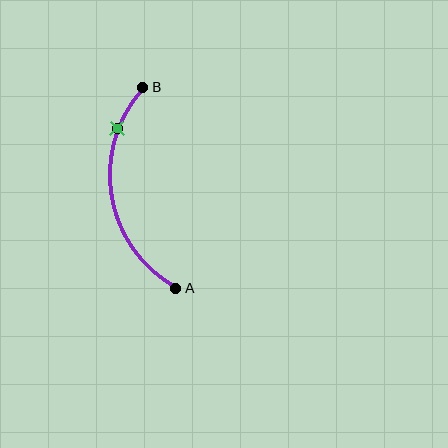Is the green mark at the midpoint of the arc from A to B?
No. The green mark lies on the arc but is closer to endpoint B. The arc midpoint would be at the point on the curve equidistant along the arc from both A and B.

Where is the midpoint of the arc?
The arc midpoint is the point on the curve farthest from the straight line joining A and B. It sits to the left of that line.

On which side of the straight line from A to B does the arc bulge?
The arc bulges to the left of the straight line connecting A and B.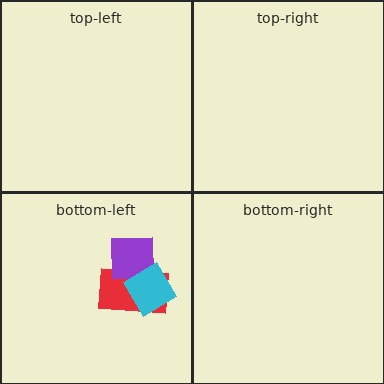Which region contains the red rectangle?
The bottom-left region.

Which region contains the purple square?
The bottom-left region.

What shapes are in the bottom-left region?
The red rectangle, the purple square, the cyan diamond.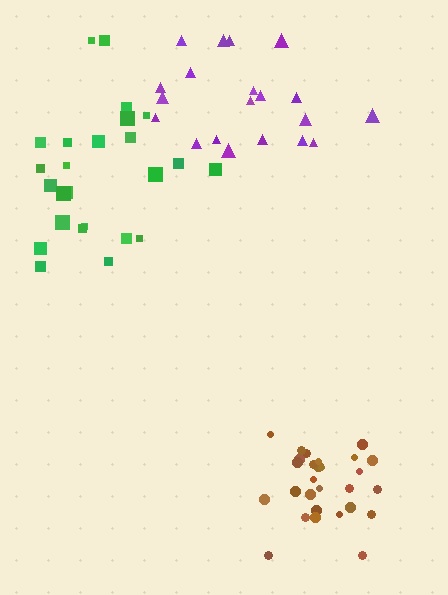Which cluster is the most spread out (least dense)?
Purple.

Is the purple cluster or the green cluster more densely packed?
Green.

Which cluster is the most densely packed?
Brown.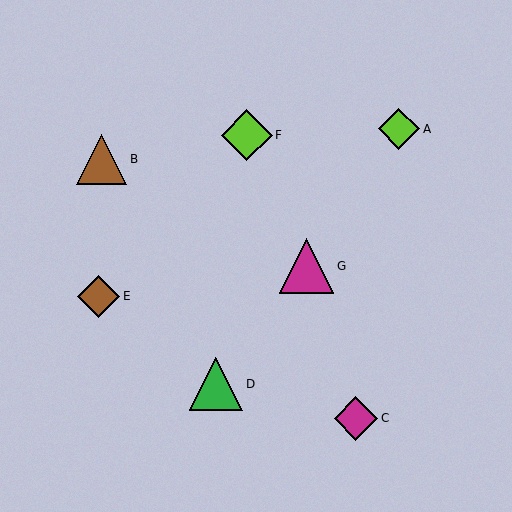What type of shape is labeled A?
Shape A is a lime diamond.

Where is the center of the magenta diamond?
The center of the magenta diamond is at (356, 418).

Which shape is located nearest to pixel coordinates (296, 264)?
The magenta triangle (labeled G) at (307, 266) is nearest to that location.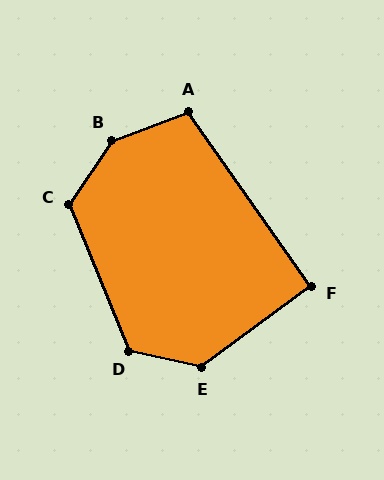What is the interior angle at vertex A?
Approximately 105 degrees (obtuse).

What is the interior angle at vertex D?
Approximately 125 degrees (obtuse).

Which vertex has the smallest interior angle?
F, at approximately 91 degrees.